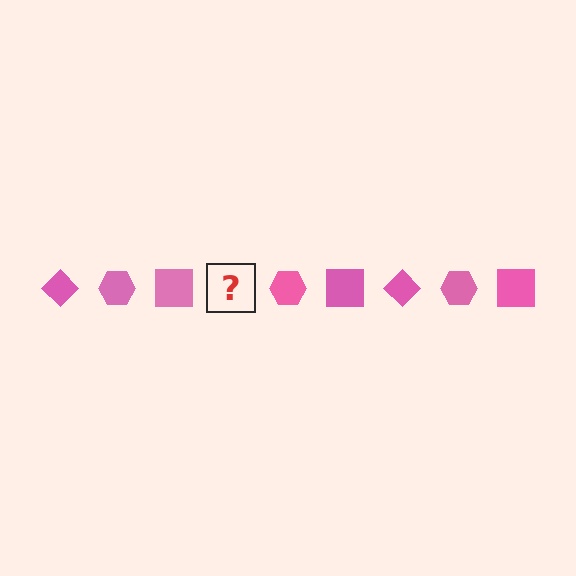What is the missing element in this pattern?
The missing element is a pink diamond.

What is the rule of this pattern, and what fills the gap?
The rule is that the pattern cycles through diamond, hexagon, square shapes in pink. The gap should be filled with a pink diamond.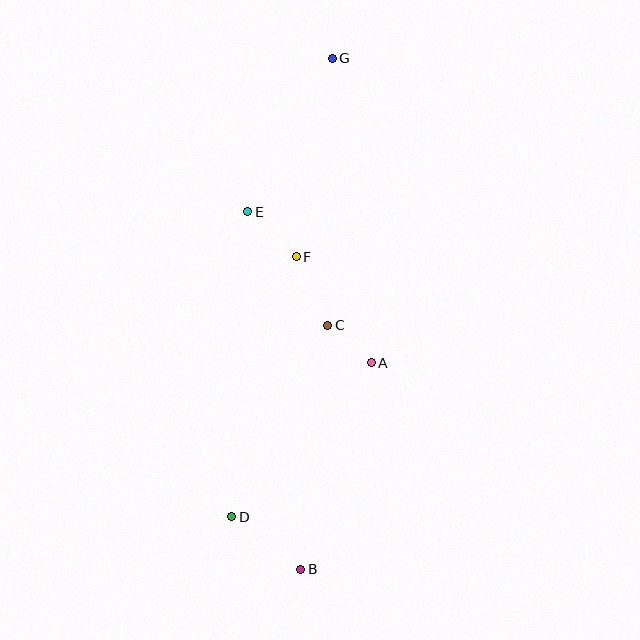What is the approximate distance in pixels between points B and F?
The distance between B and F is approximately 313 pixels.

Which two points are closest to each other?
Points A and C are closest to each other.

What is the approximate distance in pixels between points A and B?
The distance between A and B is approximately 218 pixels.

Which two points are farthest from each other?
Points B and G are farthest from each other.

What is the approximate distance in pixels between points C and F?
The distance between C and F is approximately 75 pixels.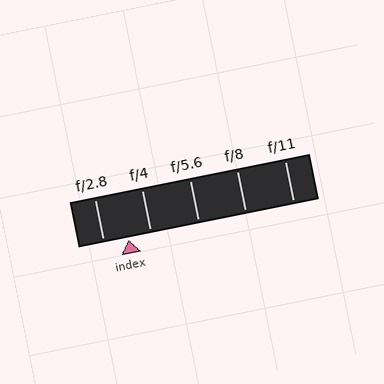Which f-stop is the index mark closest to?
The index mark is closest to f/4.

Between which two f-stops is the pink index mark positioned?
The index mark is between f/2.8 and f/4.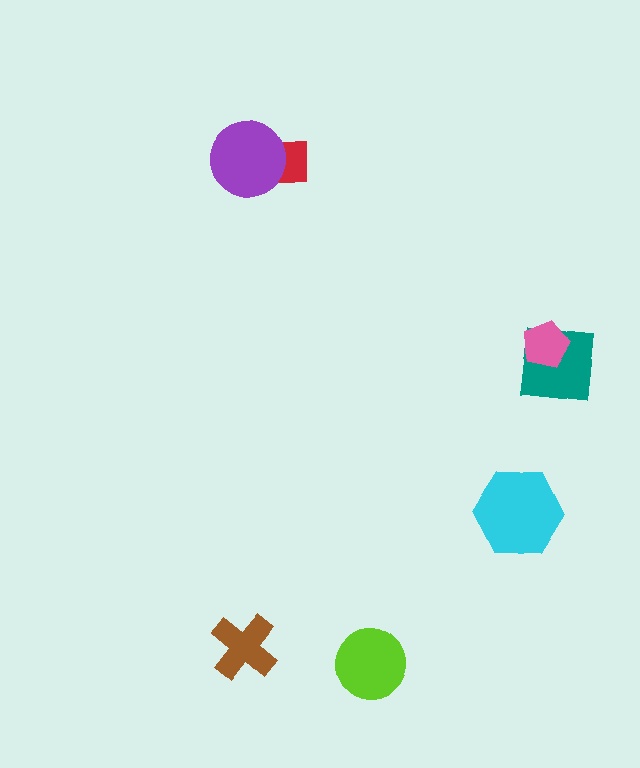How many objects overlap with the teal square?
1 object overlaps with the teal square.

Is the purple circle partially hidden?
No, no other shape covers it.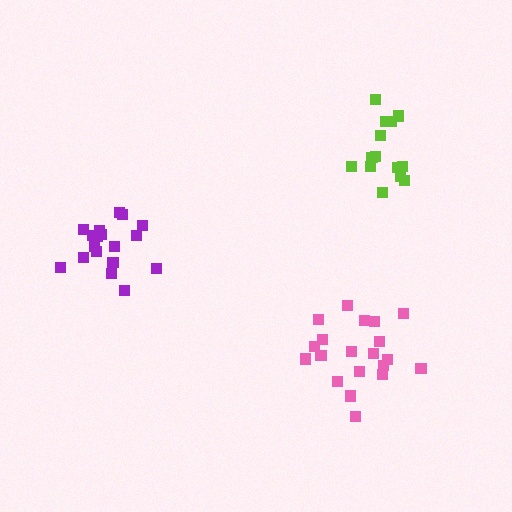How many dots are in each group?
Group 1: 18 dots, Group 2: 20 dots, Group 3: 14 dots (52 total).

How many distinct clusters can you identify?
There are 3 distinct clusters.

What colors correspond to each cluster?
The clusters are colored: purple, pink, lime.